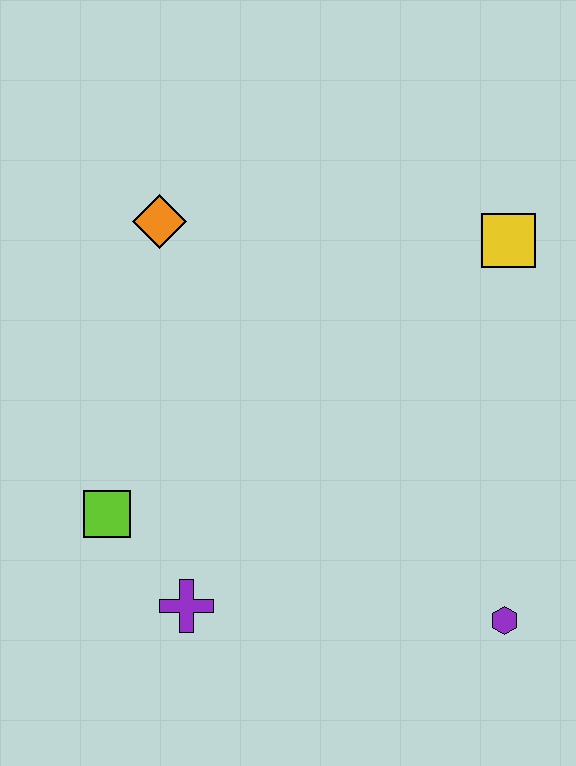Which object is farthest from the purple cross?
The yellow square is farthest from the purple cross.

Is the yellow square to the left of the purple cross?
No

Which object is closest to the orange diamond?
The lime square is closest to the orange diamond.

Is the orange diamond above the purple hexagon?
Yes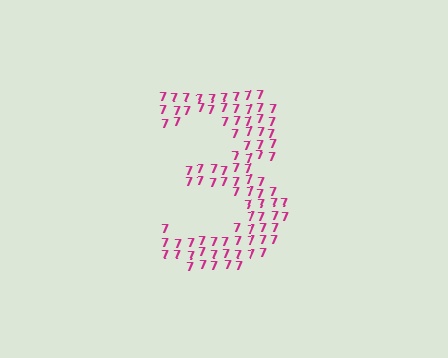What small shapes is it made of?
It is made of small digit 7's.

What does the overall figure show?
The overall figure shows the digit 3.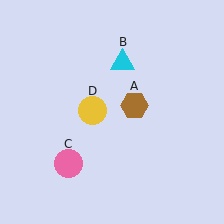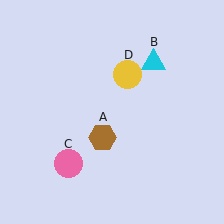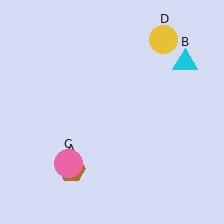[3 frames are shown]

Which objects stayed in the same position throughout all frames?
Pink circle (object C) remained stationary.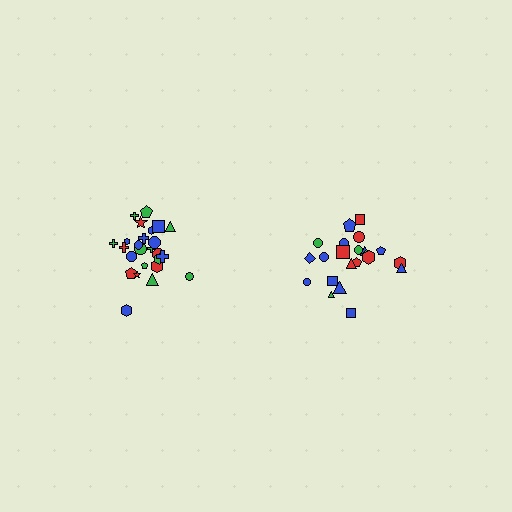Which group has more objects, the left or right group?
The left group.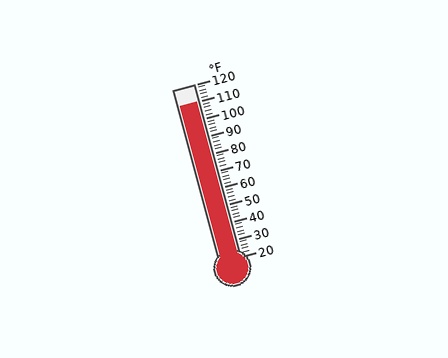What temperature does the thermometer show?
The thermometer shows approximately 110°F.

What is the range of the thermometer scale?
The thermometer scale ranges from 20°F to 120°F.